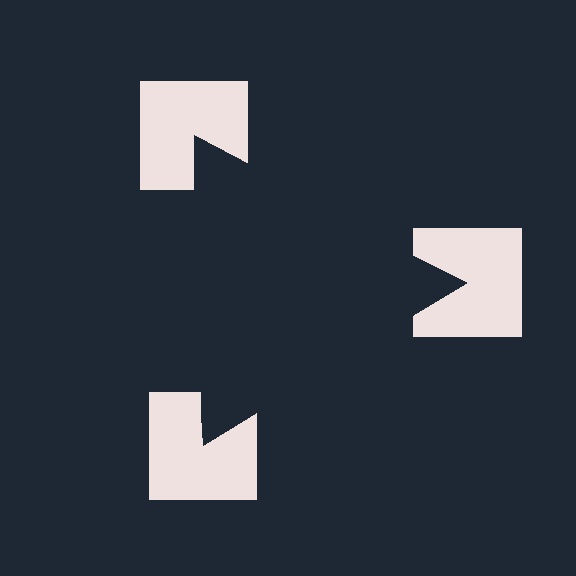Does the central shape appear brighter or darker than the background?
It typically appears slightly darker than the background, even though no actual brightness change is drawn.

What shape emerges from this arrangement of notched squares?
An illusory triangle — its edges are inferred from the aligned wedge cuts in the notched squares, not physically drawn.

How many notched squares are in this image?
There are 3 — one at each vertex of the illusory triangle.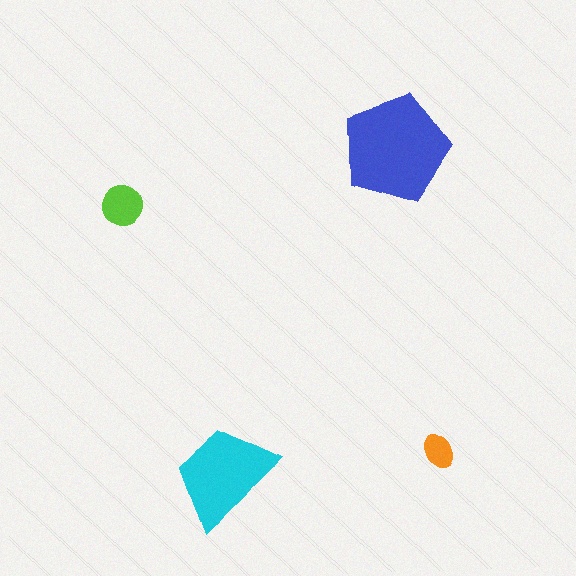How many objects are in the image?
There are 4 objects in the image.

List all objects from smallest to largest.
The orange ellipse, the lime circle, the cyan trapezoid, the blue pentagon.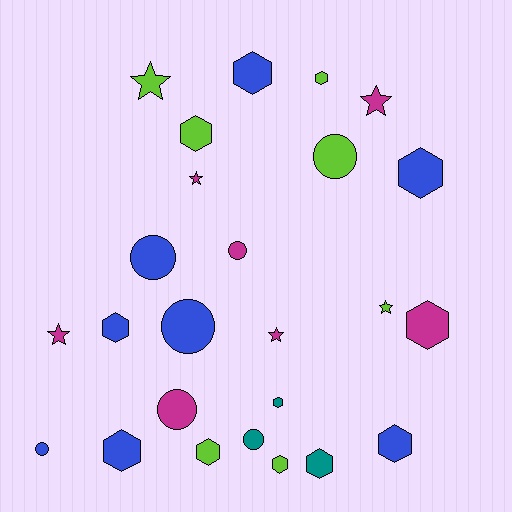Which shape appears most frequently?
Hexagon, with 12 objects.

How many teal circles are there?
There is 1 teal circle.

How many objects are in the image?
There are 25 objects.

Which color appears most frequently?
Blue, with 8 objects.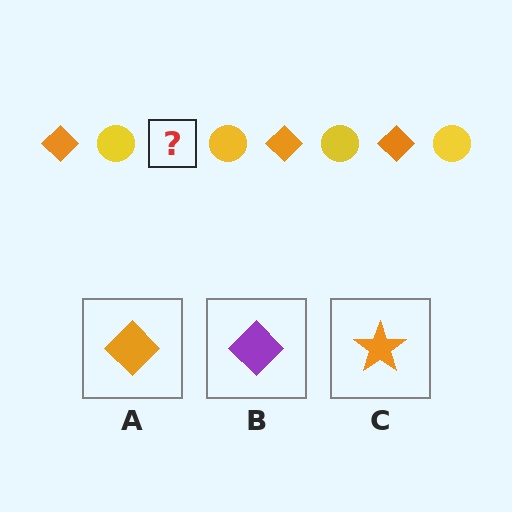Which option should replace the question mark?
Option A.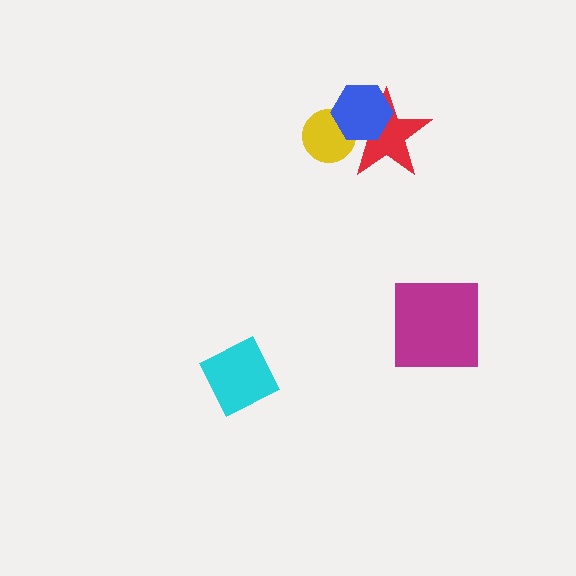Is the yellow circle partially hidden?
Yes, it is partially covered by another shape.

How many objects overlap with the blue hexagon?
2 objects overlap with the blue hexagon.